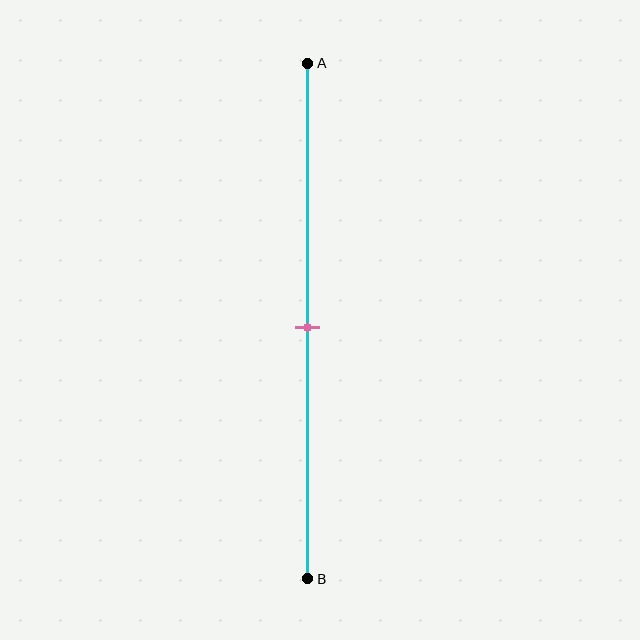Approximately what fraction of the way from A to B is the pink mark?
The pink mark is approximately 50% of the way from A to B.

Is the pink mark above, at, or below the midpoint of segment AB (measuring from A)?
The pink mark is approximately at the midpoint of segment AB.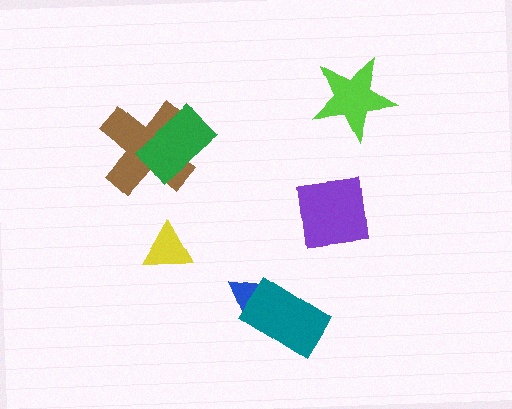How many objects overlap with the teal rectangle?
1 object overlaps with the teal rectangle.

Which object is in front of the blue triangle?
The teal rectangle is in front of the blue triangle.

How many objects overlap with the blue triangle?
1 object overlaps with the blue triangle.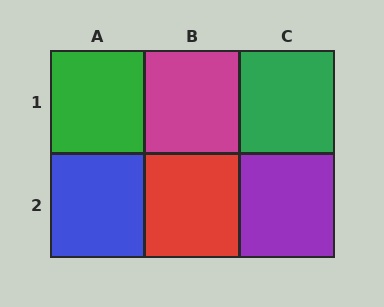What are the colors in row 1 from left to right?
Green, magenta, green.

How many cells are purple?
1 cell is purple.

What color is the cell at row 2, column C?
Purple.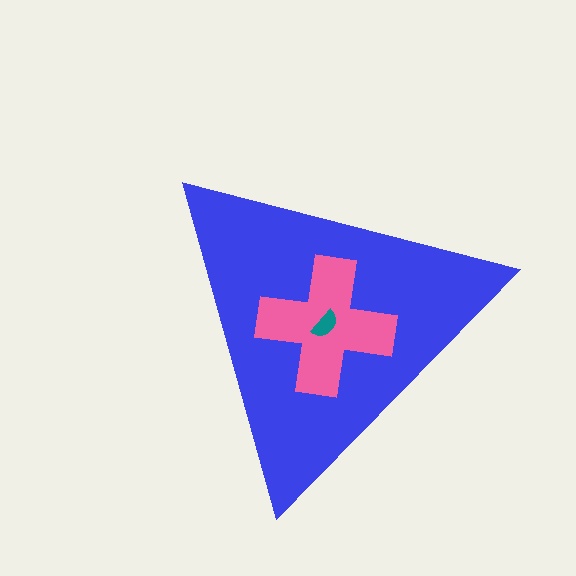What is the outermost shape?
The blue triangle.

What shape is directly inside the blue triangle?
The pink cross.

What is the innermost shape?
The teal semicircle.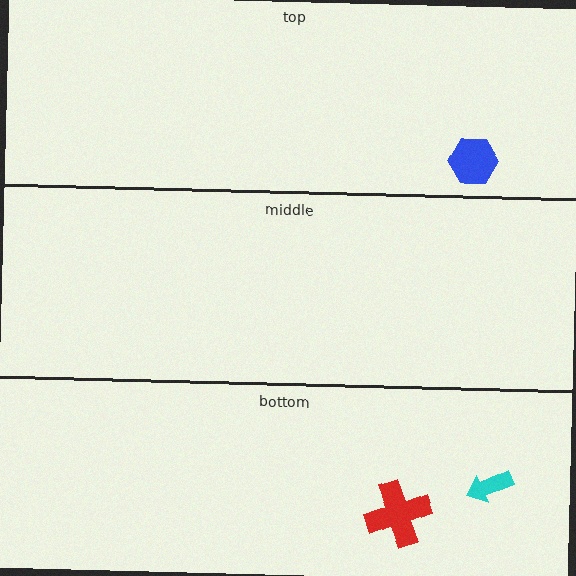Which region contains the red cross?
The bottom region.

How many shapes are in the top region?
1.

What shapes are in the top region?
The blue hexagon.